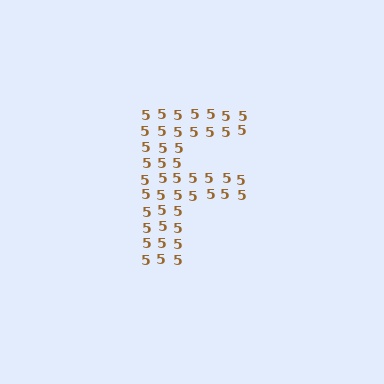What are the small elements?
The small elements are digit 5's.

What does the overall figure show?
The overall figure shows the letter F.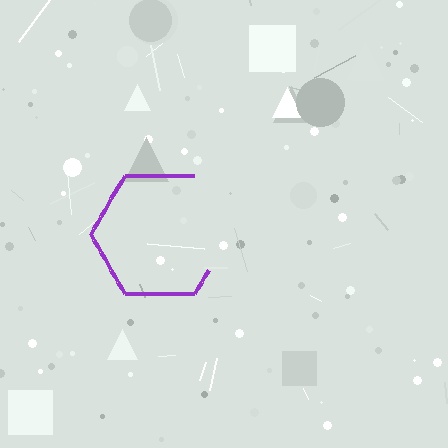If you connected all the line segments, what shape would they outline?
They would outline a hexagon.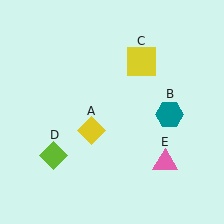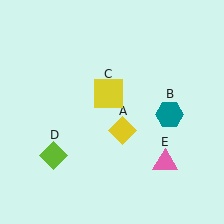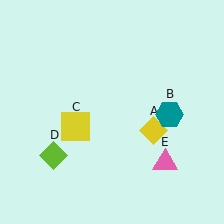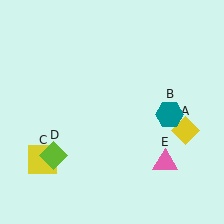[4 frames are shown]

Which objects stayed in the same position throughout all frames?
Teal hexagon (object B) and lime diamond (object D) and pink triangle (object E) remained stationary.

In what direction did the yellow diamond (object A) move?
The yellow diamond (object A) moved right.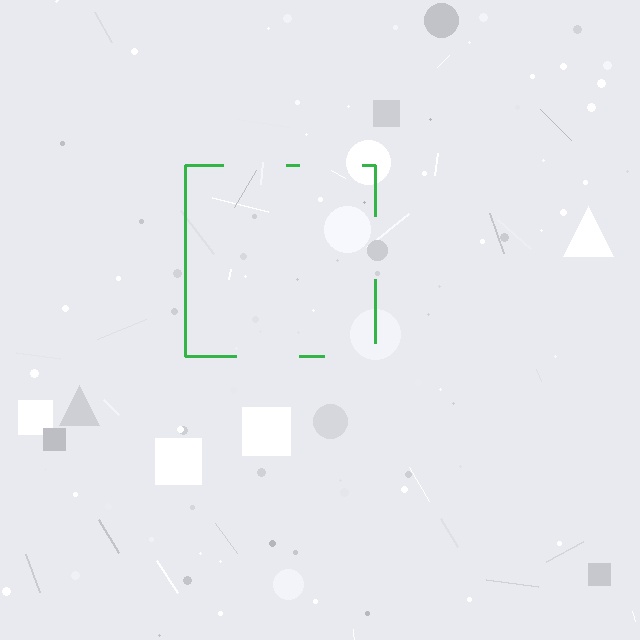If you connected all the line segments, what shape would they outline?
They would outline a square.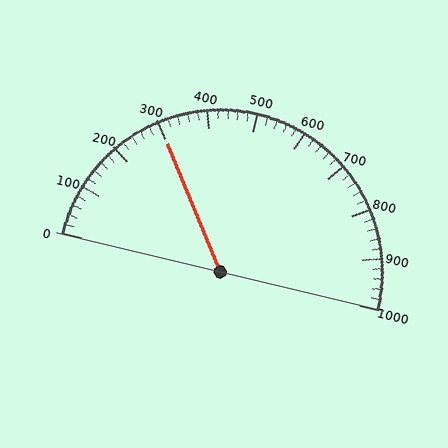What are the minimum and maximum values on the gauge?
The gauge ranges from 0 to 1000.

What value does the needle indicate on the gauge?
The needle indicates approximately 300.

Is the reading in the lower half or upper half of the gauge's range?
The reading is in the lower half of the range (0 to 1000).